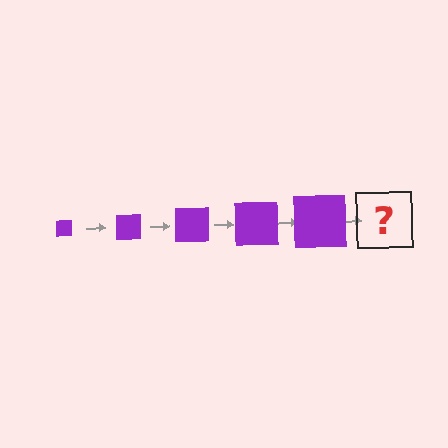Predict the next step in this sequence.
The next step is a purple square, larger than the previous one.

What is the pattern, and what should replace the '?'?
The pattern is that the square gets progressively larger each step. The '?' should be a purple square, larger than the previous one.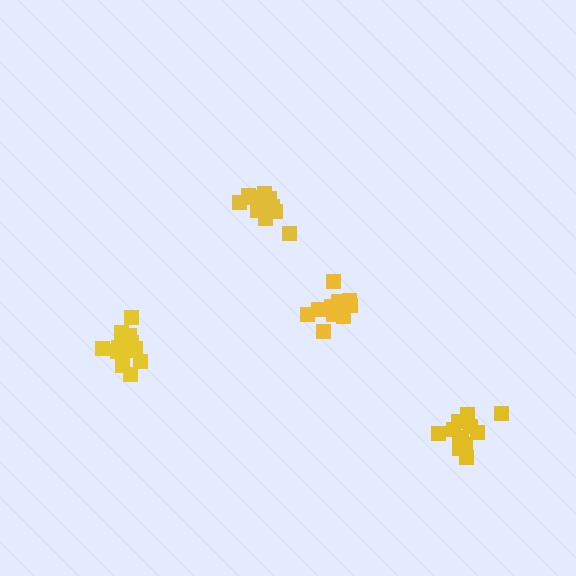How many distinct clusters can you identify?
There are 4 distinct clusters.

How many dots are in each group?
Group 1: 15 dots, Group 2: 13 dots, Group 3: 13 dots, Group 4: 13 dots (54 total).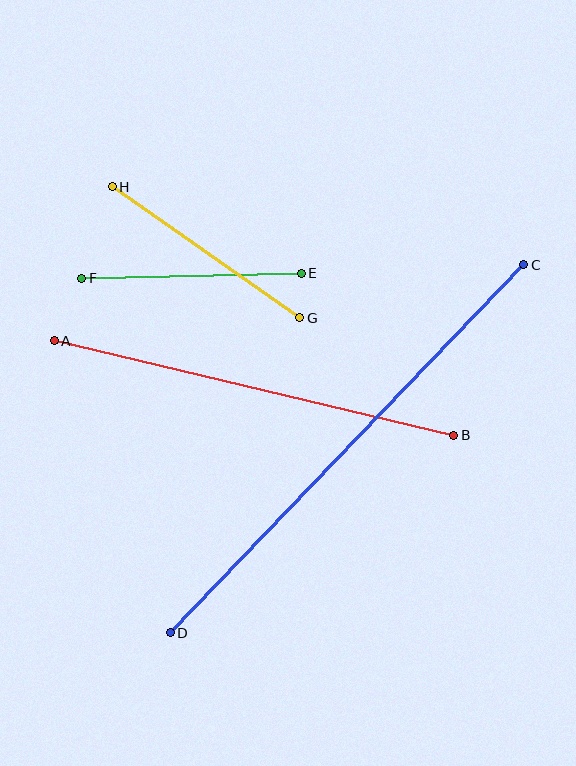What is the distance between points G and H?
The distance is approximately 229 pixels.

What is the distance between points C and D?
The distance is approximately 510 pixels.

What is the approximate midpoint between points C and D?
The midpoint is at approximately (347, 449) pixels.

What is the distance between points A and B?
The distance is approximately 410 pixels.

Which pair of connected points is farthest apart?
Points C and D are farthest apart.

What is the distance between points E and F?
The distance is approximately 220 pixels.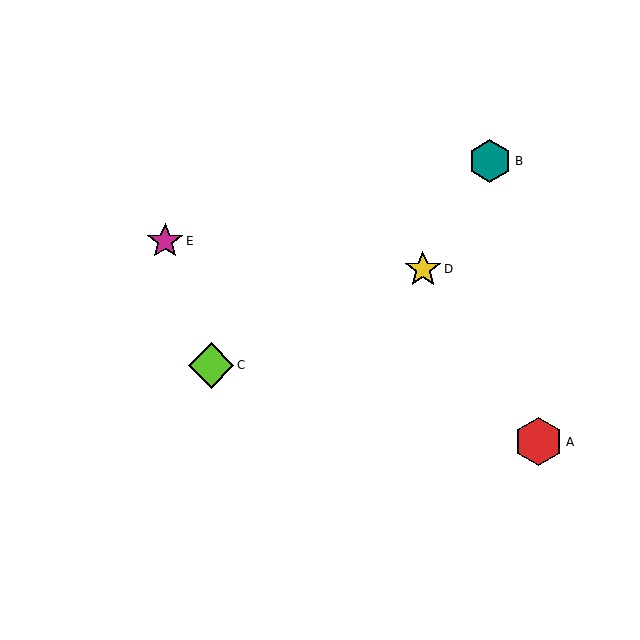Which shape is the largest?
The red hexagon (labeled A) is the largest.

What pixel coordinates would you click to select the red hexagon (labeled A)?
Click at (539, 442) to select the red hexagon A.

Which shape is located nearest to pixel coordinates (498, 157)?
The teal hexagon (labeled B) at (490, 161) is nearest to that location.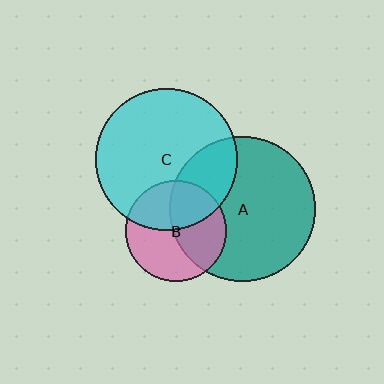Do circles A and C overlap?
Yes.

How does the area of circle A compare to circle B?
Approximately 2.1 times.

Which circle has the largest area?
Circle A (teal).